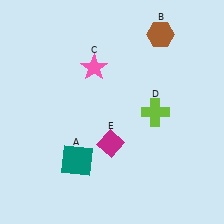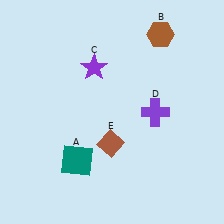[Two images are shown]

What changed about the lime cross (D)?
In Image 1, D is lime. In Image 2, it changed to purple.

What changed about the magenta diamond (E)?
In Image 1, E is magenta. In Image 2, it changed to brown.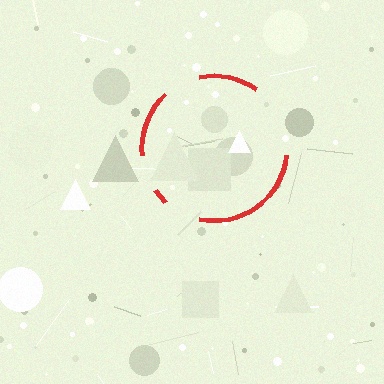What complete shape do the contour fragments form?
The contour fragments form a circle.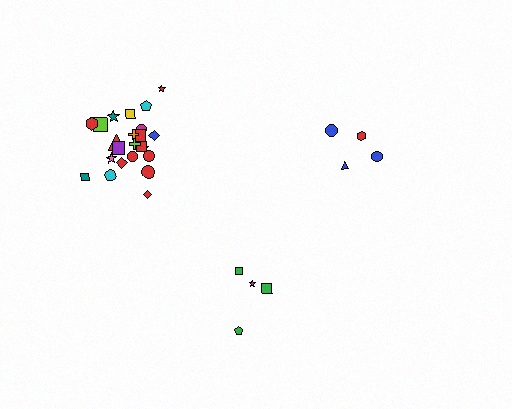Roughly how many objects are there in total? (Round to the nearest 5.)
Roughly 35 objects in total.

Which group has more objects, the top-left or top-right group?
The top-left group.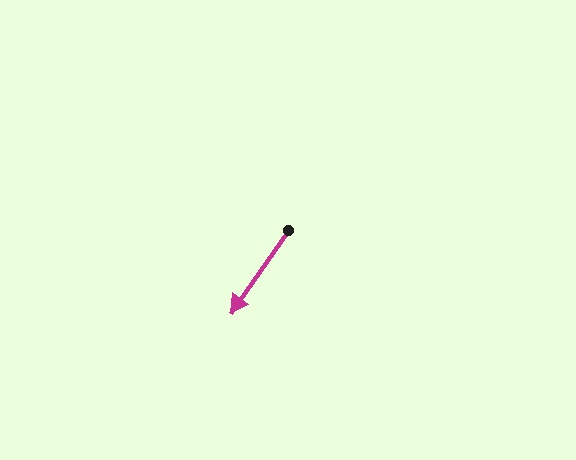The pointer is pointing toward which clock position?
Roughly 7 o'clock.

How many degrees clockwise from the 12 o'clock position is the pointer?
Approximately 215 degrees.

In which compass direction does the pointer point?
Southwest.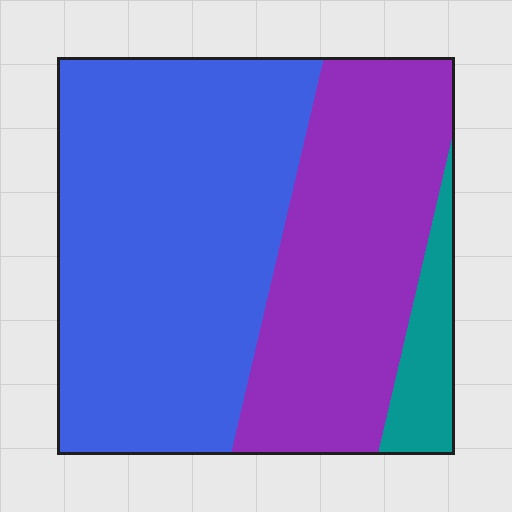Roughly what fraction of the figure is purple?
Purple takes up about three eighths (3/8) of the figure.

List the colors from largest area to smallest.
From largest to smallest: blue, purple, teal.